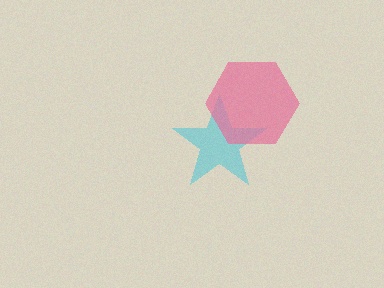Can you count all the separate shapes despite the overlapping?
Yes, there are 2 separate shapes.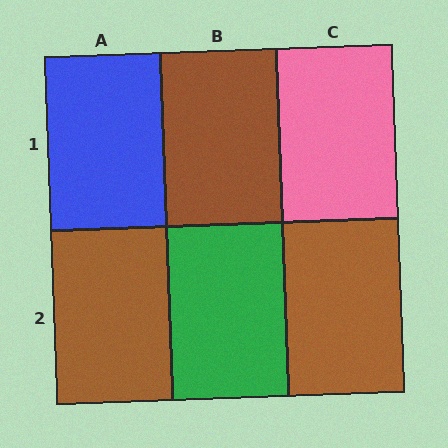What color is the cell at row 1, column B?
Brown.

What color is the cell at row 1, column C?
Pink.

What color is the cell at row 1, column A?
Blue.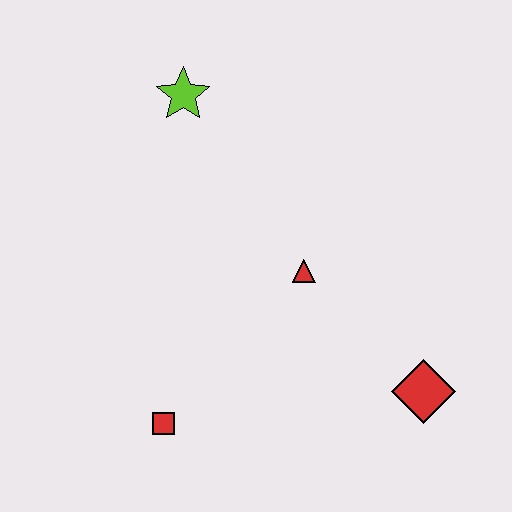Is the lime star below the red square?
No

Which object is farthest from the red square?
The lime star is farthest from the red square.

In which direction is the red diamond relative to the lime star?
The red diamond is below the lime star.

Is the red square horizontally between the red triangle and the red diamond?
No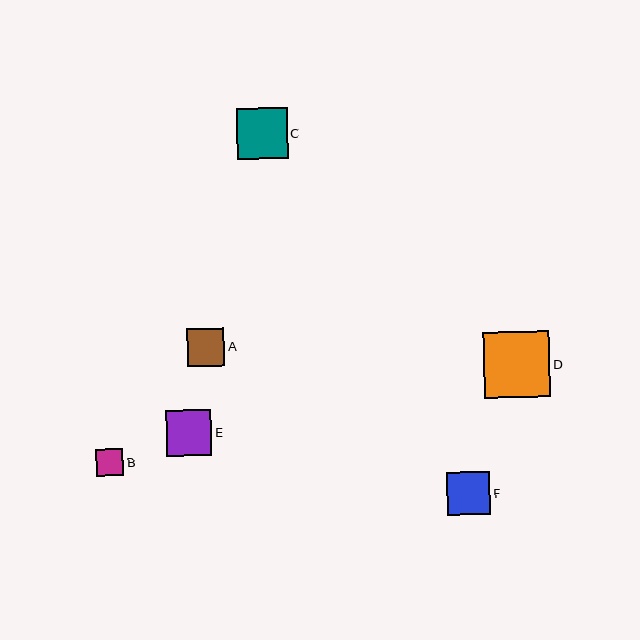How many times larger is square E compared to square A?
Square E is approximately 1.2 times the size of square A.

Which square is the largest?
Square D is the largest with a size of approximately 66 pixels.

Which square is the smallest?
Square B is the smallest with a size of approximately 27 pixels.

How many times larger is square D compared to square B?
Square D is approximately 2.4 times the size of square B.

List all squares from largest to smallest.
From largest to smallest: D, C, E, F, A, B.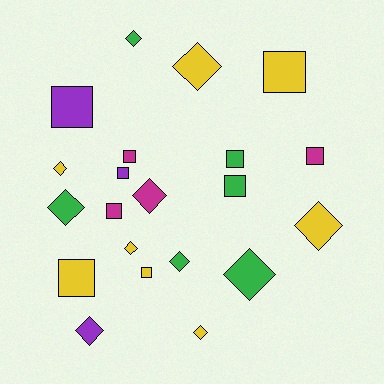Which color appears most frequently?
Yellow, with 8 objects.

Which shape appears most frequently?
Diamond, with 11 objects.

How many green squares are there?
There are 2 green squares.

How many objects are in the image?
There are 21 objects.